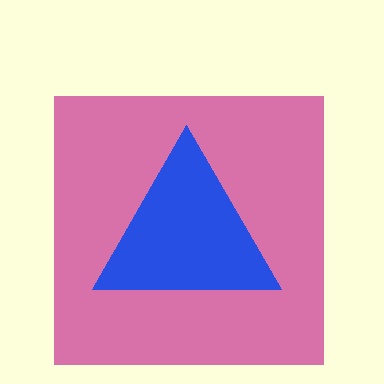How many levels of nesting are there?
2.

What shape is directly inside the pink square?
The blue triangle.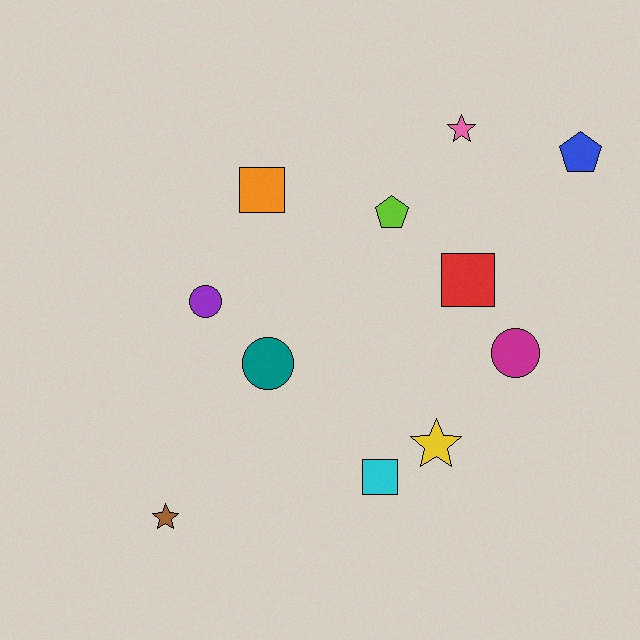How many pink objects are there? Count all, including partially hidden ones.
There is 1 pink object.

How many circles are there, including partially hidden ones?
There are 3 circles.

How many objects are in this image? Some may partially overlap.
There are 11 objects.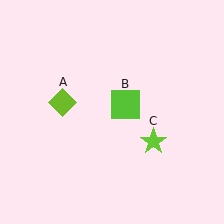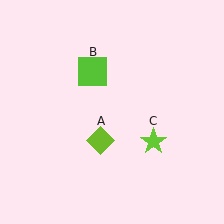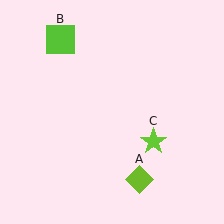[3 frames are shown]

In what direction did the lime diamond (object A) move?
The lime diamond (object A) moved down and to the right.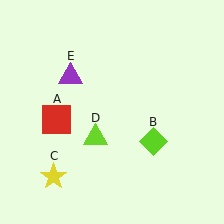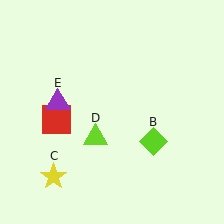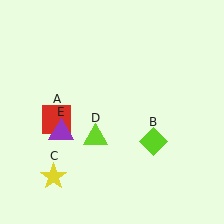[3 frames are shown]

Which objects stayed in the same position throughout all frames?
Red square (object A) and lime diamond (object B) and yellow star (object C) and lime triangle (object D) remained stationary.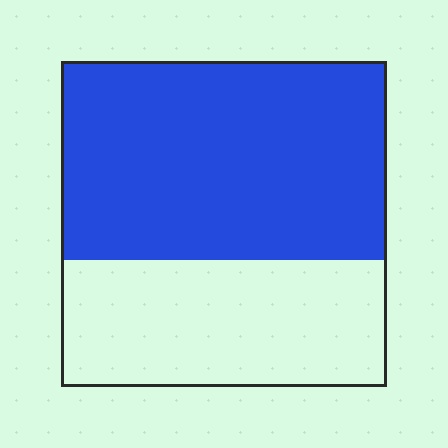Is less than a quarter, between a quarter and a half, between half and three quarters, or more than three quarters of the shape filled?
Between half and three quarters.